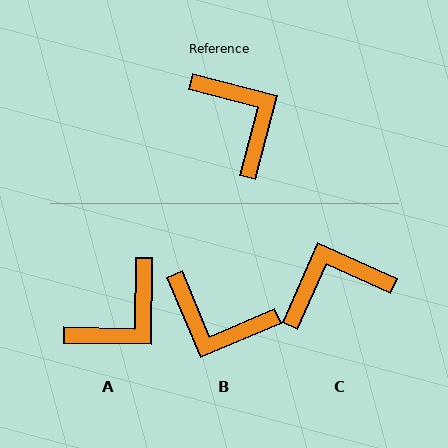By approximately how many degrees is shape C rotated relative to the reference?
Approximately 81 degrees counter-clockwise.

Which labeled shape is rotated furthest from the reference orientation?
B, about 142 degrees away.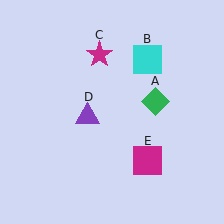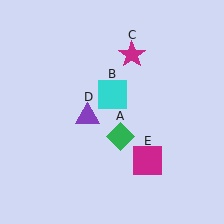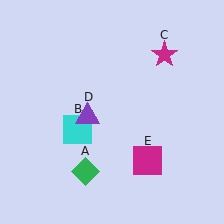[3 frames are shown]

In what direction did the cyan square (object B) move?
The cyan square (object B) moved down and to the left.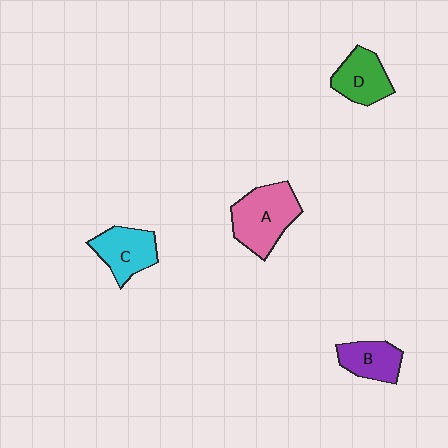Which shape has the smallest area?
Shape B (purple).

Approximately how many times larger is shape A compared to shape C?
Approximately 1.3 times.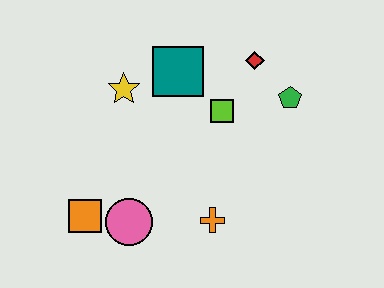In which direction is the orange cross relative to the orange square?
The orange cross is to the right of the orange square.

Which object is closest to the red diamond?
The green pentagon is closest to the red diamond.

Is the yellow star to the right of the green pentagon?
No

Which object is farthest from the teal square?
The orange square is farthest from the teal square.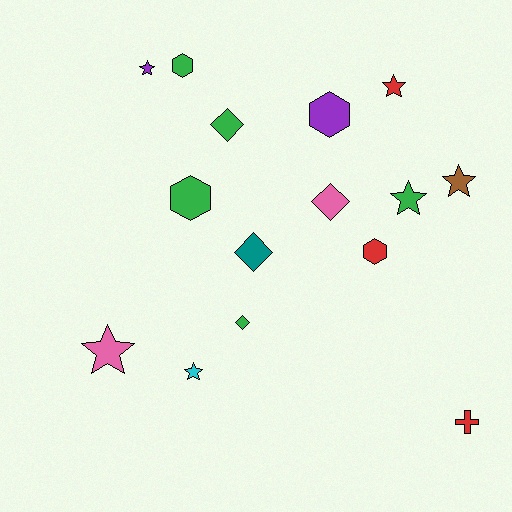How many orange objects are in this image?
There are no orange objects.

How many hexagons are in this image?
There are 4 hexagons.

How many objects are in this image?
There are 15 objects.